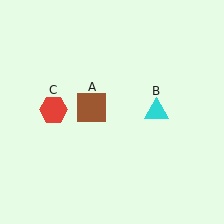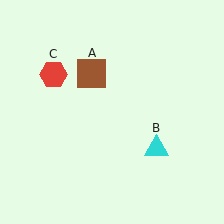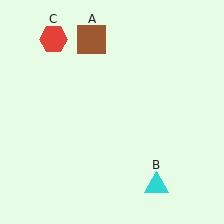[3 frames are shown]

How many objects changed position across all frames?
3 objects changed position: brown square (object A), cyan triangle (object B), red hexagon (object C).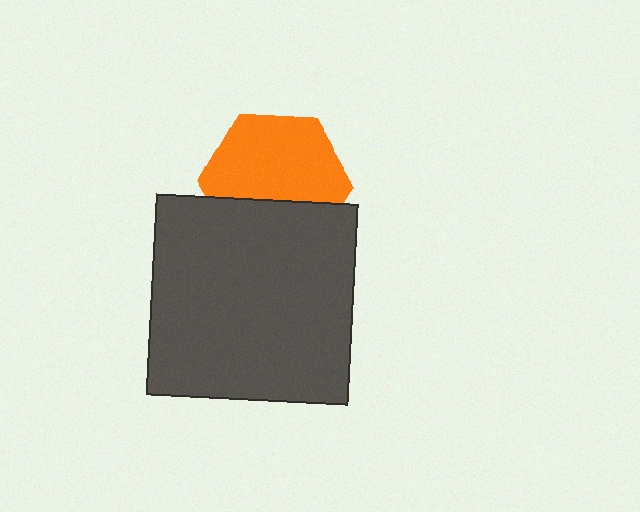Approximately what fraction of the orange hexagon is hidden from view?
Roughly 36% of the orange hexagon is hidden behind the dark gray square.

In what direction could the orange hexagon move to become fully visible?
The orange hexagon could move up. That would shift it out from behind the dark gray square entirely.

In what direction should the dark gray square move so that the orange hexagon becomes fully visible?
The dark gray square should move down. That is the shortest direction to clear the overlap and leave the orange hexagon fully visible.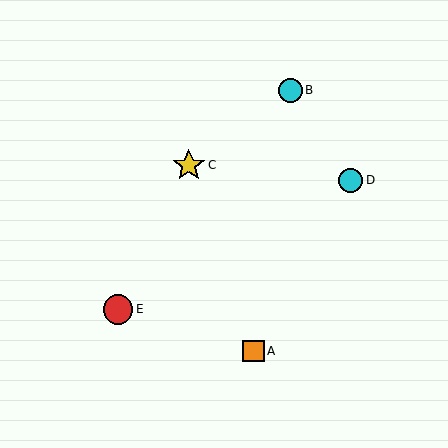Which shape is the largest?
The yellow star (labeled C) is the largest.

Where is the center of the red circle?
The center of the red circle is at (118, 309).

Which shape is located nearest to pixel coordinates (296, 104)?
The cyan circle (labeled B) at (290, 90) is nearest to that location.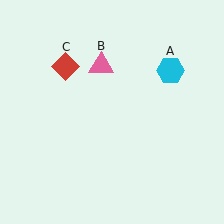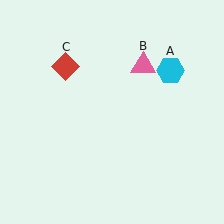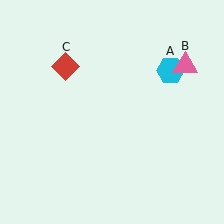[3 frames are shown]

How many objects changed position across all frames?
1 object changed position: pink triangle (object B).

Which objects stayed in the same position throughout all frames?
Cyan hexagon (object A) and red diamond (object C) remained stationary.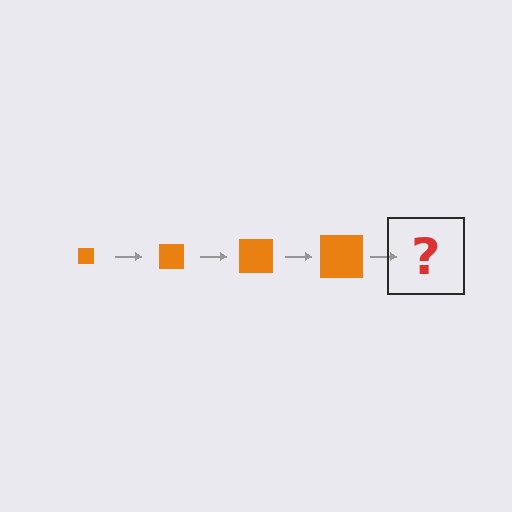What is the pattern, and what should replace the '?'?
The pattern is that the square gets progressively larger each step. The '?' should be an orange square, larger than the previous one.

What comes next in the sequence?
The next element should be an orange square, larger than the previous one.